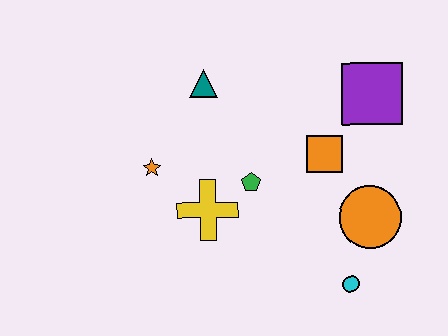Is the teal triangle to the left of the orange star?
No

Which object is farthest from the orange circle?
The orange star is farthest from the orange circle.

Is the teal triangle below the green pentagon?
No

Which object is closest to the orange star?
The yellow cross is closest to the orange star.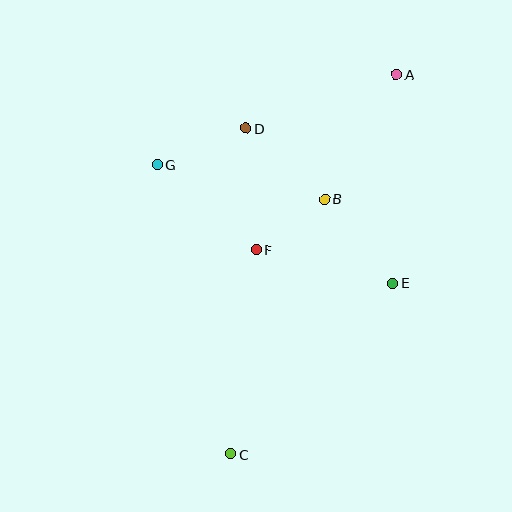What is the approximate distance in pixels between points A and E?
The distance between A and E is approximately 208 pixels.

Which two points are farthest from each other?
Points A and C are farthest from each other.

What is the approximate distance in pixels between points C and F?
The distance between C and F is approximately 206 pixels.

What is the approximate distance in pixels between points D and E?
The distance between D and E is approximately 213 pixels.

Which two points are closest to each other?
Points B and F are closest to each other.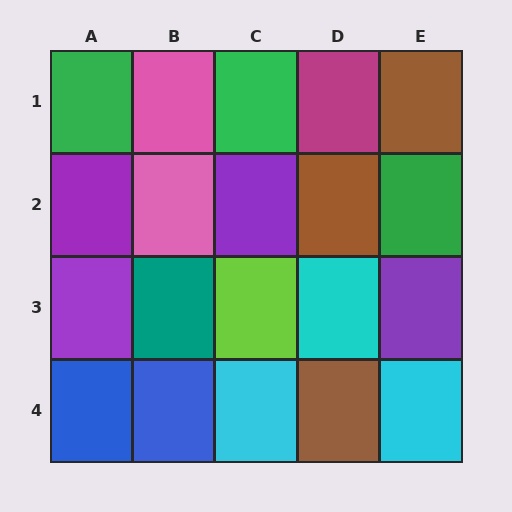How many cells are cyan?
3 cells are cyan.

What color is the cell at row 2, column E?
Green.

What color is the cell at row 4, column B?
Blue.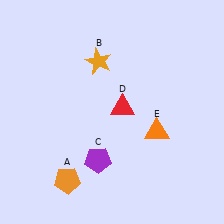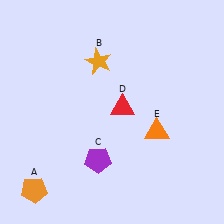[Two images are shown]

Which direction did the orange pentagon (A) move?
The orange pentagon (A) moved left.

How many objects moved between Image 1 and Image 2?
1 object moved between the two images.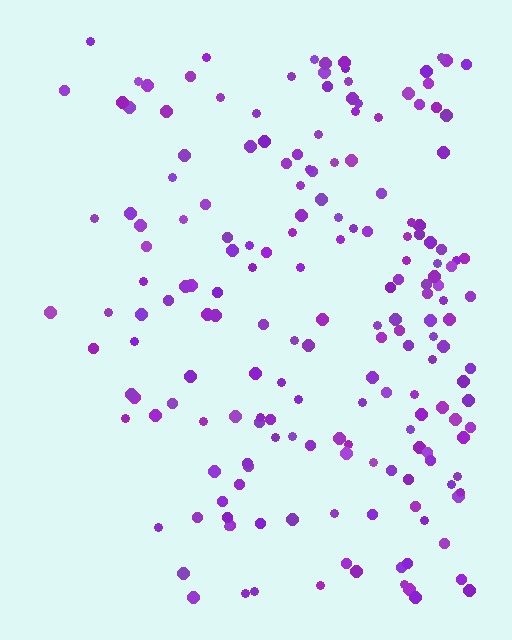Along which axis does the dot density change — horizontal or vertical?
Horizontal.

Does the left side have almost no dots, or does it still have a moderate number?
Still a moderate number, just noticeably fewer than the right.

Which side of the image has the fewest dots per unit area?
The left.